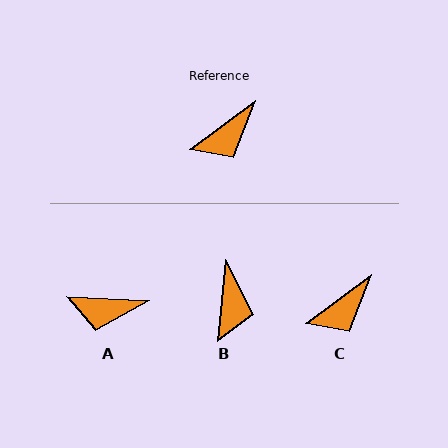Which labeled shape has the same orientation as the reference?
C.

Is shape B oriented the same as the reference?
No, it is off by about 48 degrees.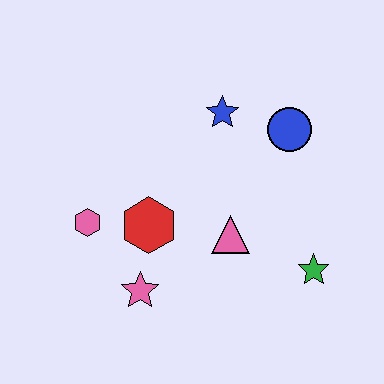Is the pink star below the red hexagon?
Yes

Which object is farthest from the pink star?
The blue circle is farthest from the pink star.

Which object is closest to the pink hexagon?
The red hexagon is closest to the pink hexagon.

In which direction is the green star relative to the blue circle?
The green star is below the blue circle.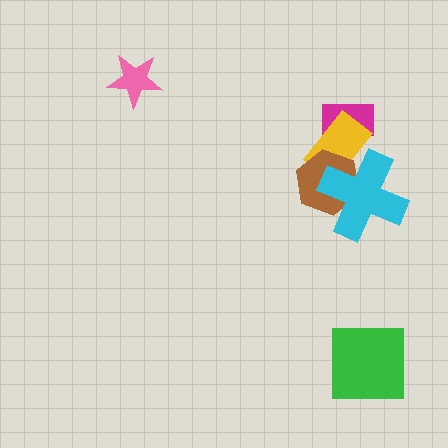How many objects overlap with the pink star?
0 objects overlap with the pink star.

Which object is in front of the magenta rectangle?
The yellow rectangle is in front of the magenta rectangle.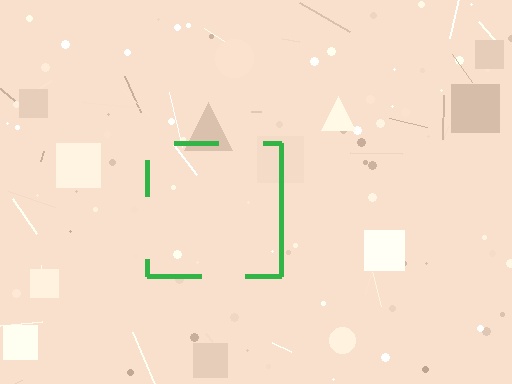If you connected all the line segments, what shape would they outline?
They would outline a square.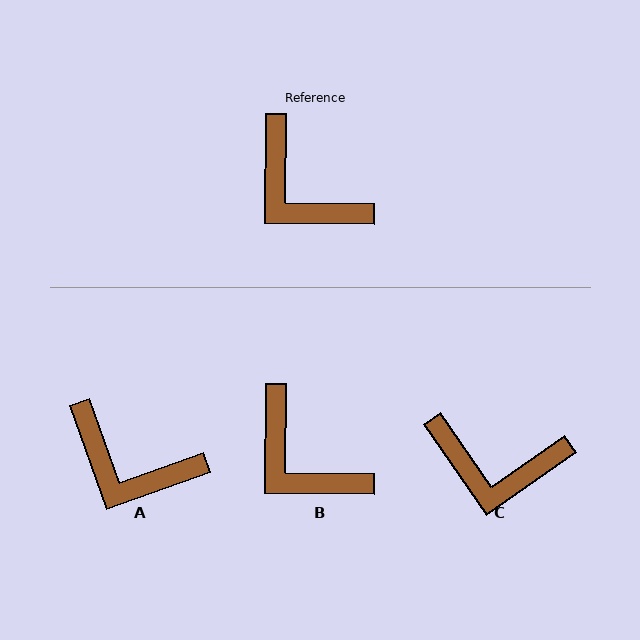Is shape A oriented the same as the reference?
No, it is off by about 20 degrees.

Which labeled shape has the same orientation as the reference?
B.